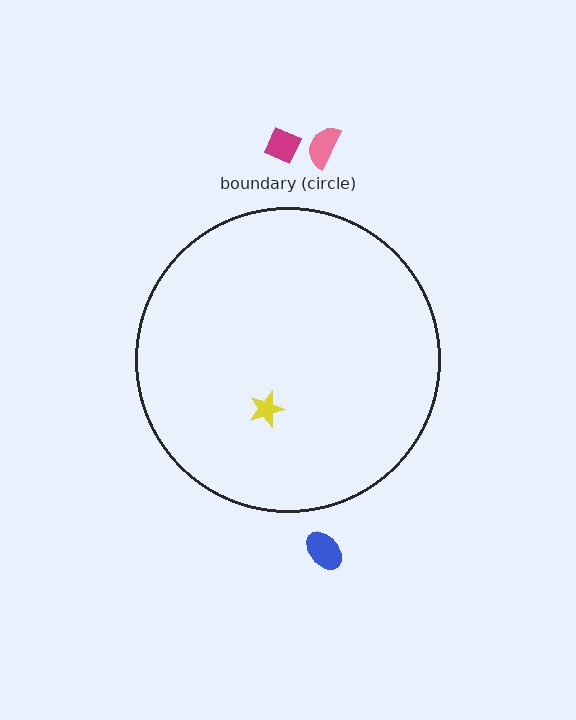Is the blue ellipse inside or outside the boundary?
Outside.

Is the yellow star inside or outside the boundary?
Inside.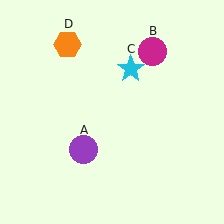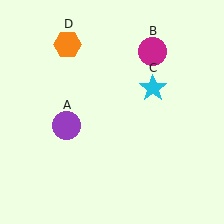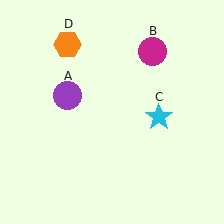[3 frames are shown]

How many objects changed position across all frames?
2 objects changed position: purple circle (object A), cyan star (object C).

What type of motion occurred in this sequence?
The purple circle (object A), cyan star (object C) rotated clockwise around the center of the scene.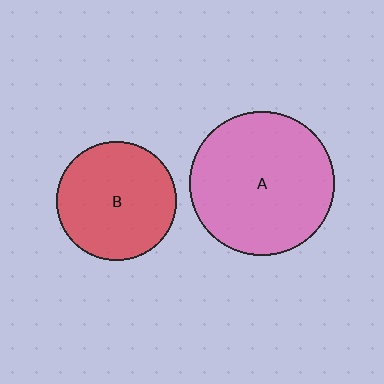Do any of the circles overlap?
No, none of the circles overlap.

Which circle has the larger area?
Circle A (pink).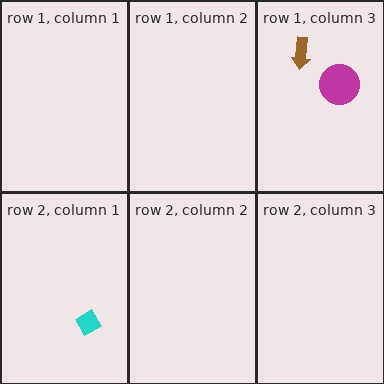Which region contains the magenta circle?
The row 1, column 3 region.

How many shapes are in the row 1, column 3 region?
2.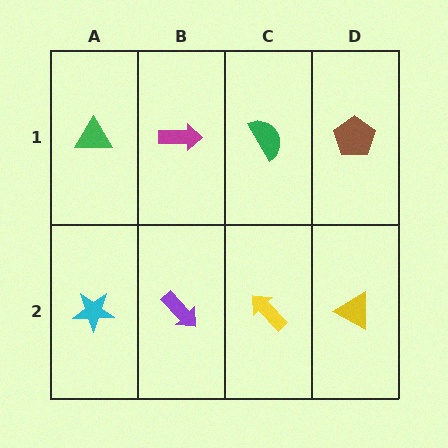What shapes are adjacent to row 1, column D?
A yellow triangle (row 2, column D), a green semicircle (row 1, column C).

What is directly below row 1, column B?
A purple arrow.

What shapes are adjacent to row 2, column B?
A magenta arrow (row 1, column B), a cyan star (row 2, column A), a yellow arrow (row 2, column C).